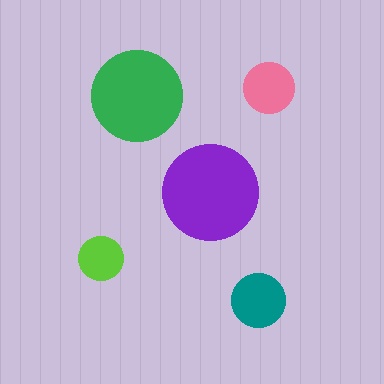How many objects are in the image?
There are 5 objects in the image.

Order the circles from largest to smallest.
the purple one, the green one, the teal one, the pink one, the lime one.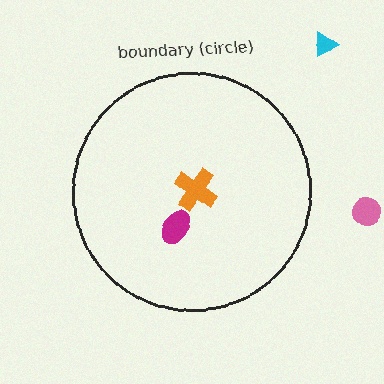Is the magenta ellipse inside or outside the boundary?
Inside.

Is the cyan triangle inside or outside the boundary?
Outside.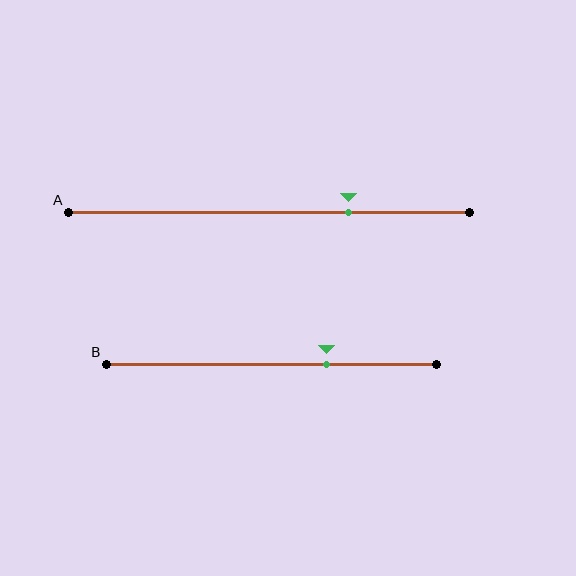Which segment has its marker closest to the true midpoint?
Segment B has its marker closest to the true midpoint.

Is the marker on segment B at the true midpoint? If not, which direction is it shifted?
No, the marker on segment B is shifted to the right by about 17% of the segment length.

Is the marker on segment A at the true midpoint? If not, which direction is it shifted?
No, the marker on segment A is shifted to the right by about 20% of the segment length.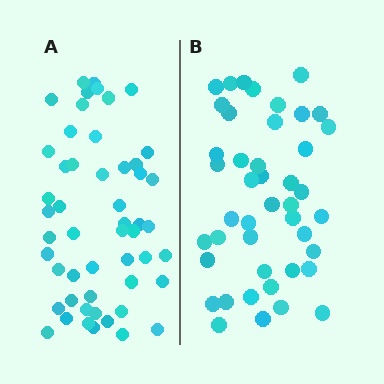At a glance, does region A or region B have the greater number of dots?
Region A (the left region) has more dots.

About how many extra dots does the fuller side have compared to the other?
Region A has roughly 8 or so more dots than region B.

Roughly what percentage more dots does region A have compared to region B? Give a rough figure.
About 20% more.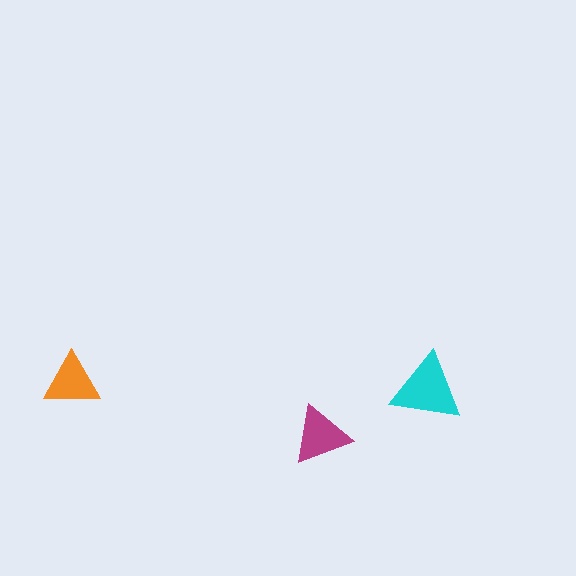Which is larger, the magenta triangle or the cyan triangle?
The cyan one.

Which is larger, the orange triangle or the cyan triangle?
The cyan one.